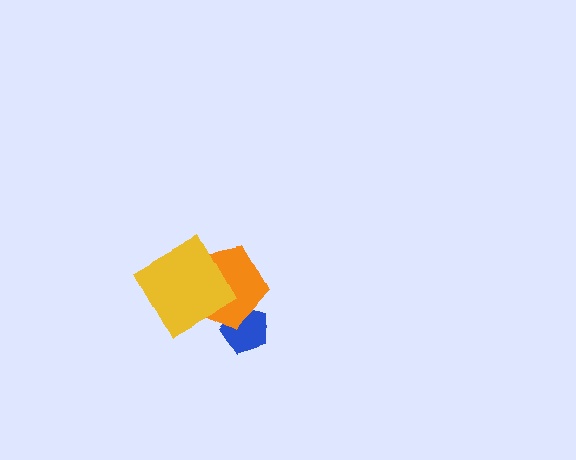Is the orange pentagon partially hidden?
Yes, it is partially covered by another shape.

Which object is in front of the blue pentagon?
The orange pentagon is in front of the blue pentagon.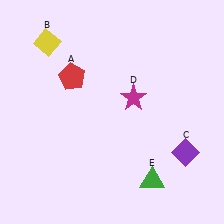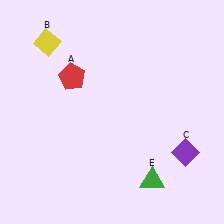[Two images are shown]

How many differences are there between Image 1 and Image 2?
There is 1 difference between the two images.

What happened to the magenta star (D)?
The magenta star (D) was removed in Image 2. It was in the top-right area of Image 1.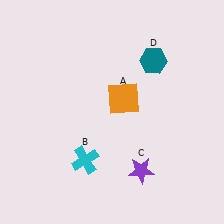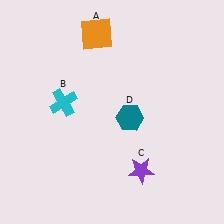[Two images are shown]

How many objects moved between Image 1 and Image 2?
3 objects moved between the two images.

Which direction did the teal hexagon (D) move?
The teal hexagon (D) moved down.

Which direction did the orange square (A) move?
The orange square (A) moved up.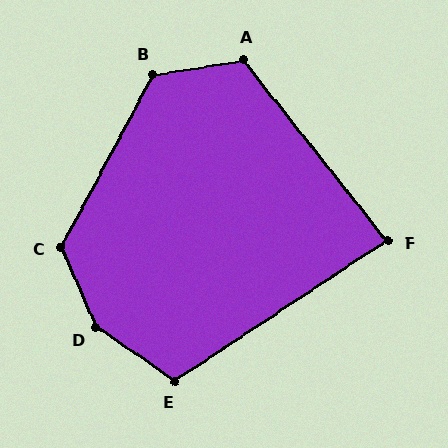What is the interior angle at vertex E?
Approximately 112 degrees (obtuse).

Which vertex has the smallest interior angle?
F, at approximately 85 degrees.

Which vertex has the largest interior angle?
D, at approximately 148 degrees.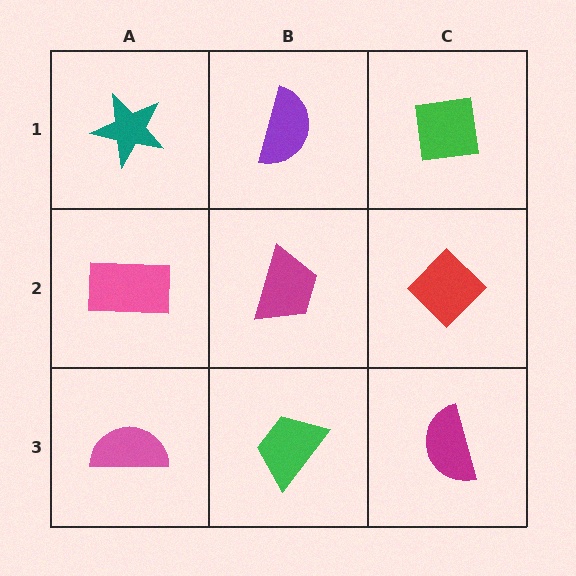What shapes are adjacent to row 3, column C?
A red diamond (row 2, column C), a green trapezoid (row 3, column B).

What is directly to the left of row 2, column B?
A pink rectangle.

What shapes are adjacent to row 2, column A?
A teal star (row 1, column A), a pink semicircle (row 3, column A), a magenta trapezoid (row 2, column B).